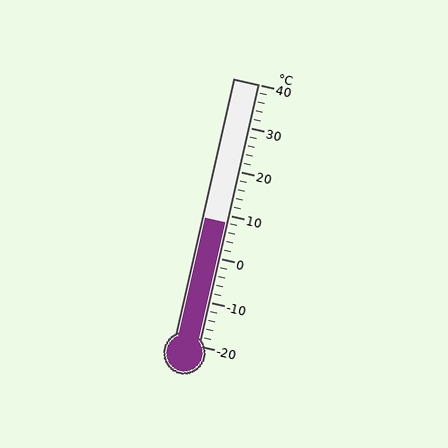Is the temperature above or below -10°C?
The temperature is above -10°C.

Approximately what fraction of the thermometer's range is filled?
The thermometer is filled to approximately 45% of its range.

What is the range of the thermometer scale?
The thermometer scale ranges from -20°C to 40°C.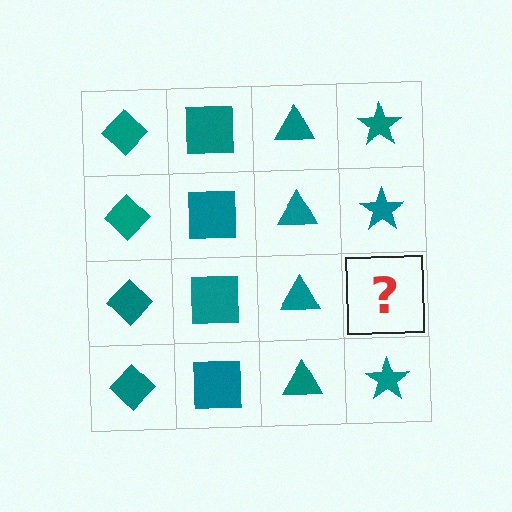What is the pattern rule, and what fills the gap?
The rule is that each column has a consistent shape. The gap should be filled with a teal star.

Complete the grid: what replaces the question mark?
The question mark should be replaced with a teal star.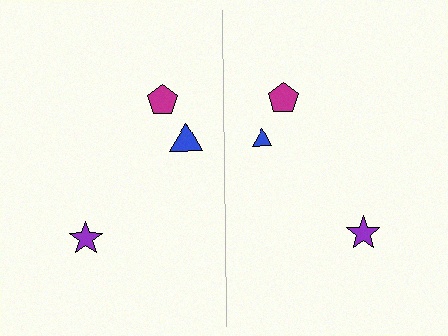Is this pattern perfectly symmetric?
No, the pattern is not perfectly symmetric. The blue triangle on the right side has a different size than its mirror counterpart.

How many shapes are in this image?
There are 6 shapes in this image.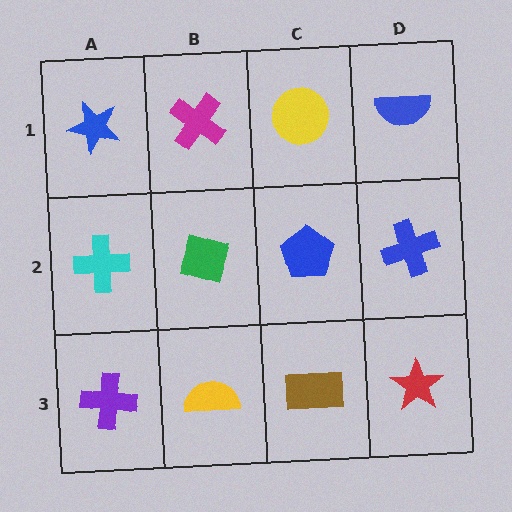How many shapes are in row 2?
4 shapes.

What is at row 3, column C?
A brown rectangle.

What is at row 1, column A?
A blue star.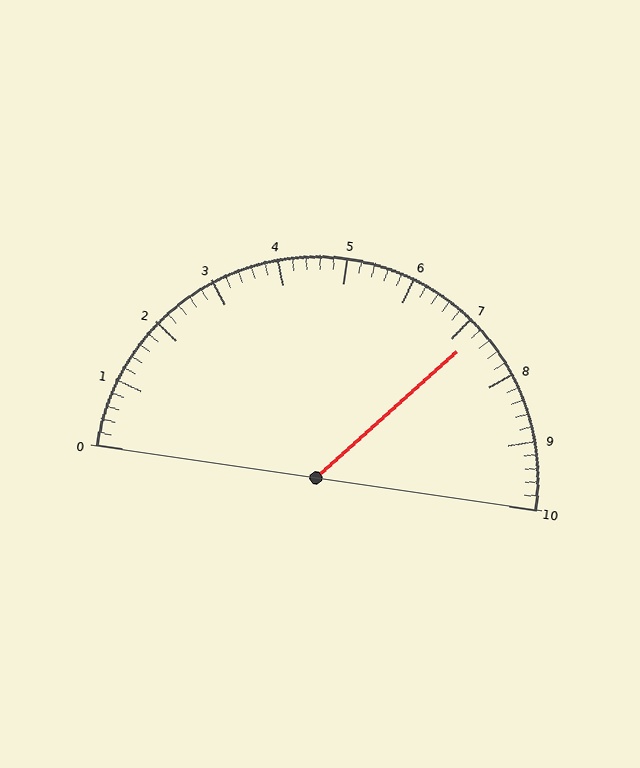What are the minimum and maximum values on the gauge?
The gauge ranges from 0 to 10.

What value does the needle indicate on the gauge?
The needle indicates approximately 7.2.